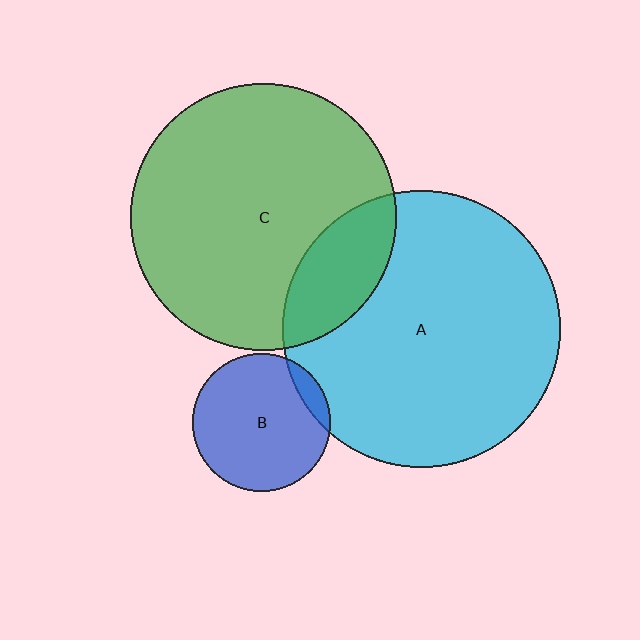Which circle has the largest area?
Circle A (cyan).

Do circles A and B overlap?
Yes.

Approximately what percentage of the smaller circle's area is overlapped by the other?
Approximately 10%.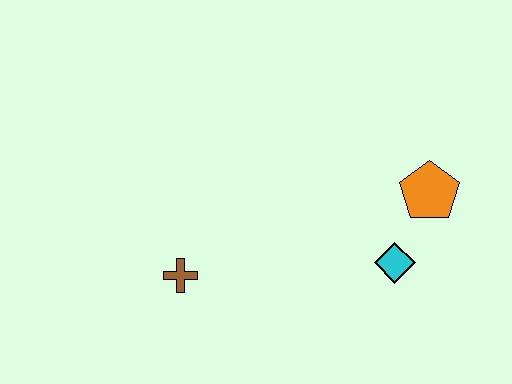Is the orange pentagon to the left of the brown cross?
No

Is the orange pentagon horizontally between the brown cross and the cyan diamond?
No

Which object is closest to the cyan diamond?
The orange pentagon is closest to the cyan diamond.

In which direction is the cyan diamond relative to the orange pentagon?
The cyan diamond is below the orange pentagon.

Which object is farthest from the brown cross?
The orange pentagon is farthest from the brown cross.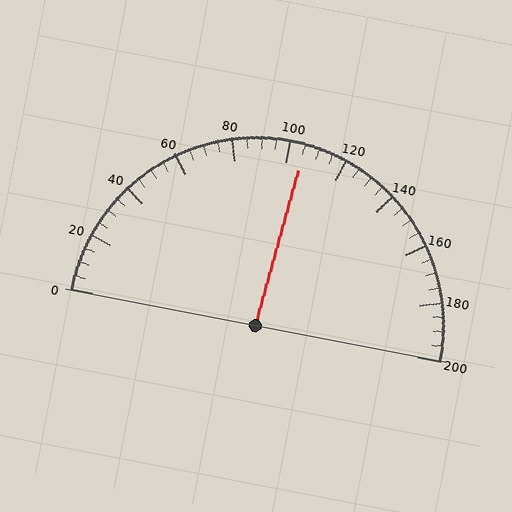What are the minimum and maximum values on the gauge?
The gauge ranges from 0 to 200.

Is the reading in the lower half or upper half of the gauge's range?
The reading is in the upper half of the range (0 to 200).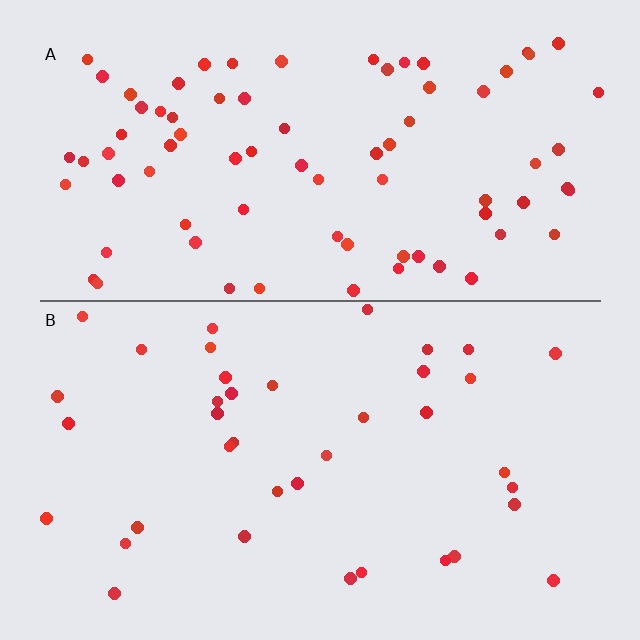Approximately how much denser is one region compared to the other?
Approximately 2.1× — region A over region B.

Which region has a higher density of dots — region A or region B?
A (the top).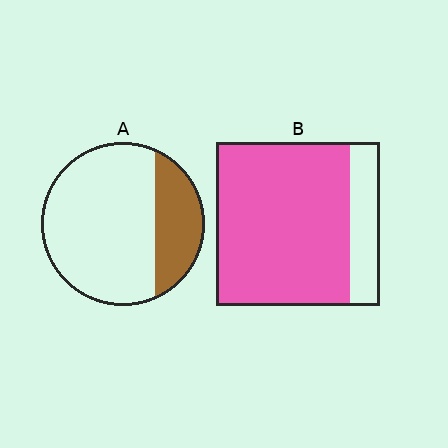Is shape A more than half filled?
No.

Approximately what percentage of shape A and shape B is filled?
A is approximately 25% and B is approximately 80%.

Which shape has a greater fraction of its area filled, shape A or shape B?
Shape B.